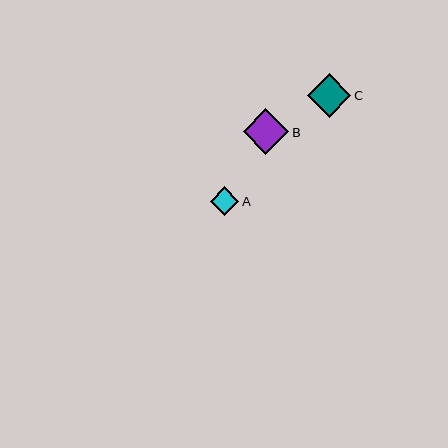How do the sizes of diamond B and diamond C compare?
Diamond B and diamond C are approximately the same size.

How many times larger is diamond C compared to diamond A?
Diamond C is approximately 1.5 times the size of diamond A.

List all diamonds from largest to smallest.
From largest to smallest: B, C, A.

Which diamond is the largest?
Diamond B is the largest with a size of approximately 45 pixels.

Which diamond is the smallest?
Diamond A is the smallest with a size of approximately 29 pixels.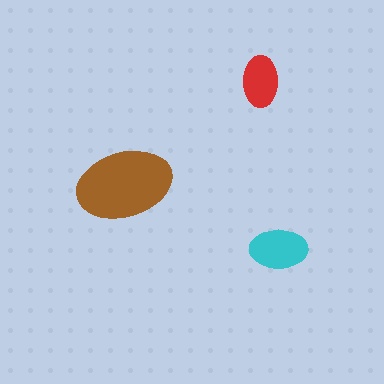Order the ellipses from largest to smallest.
the brown one, the cyan one, the red one.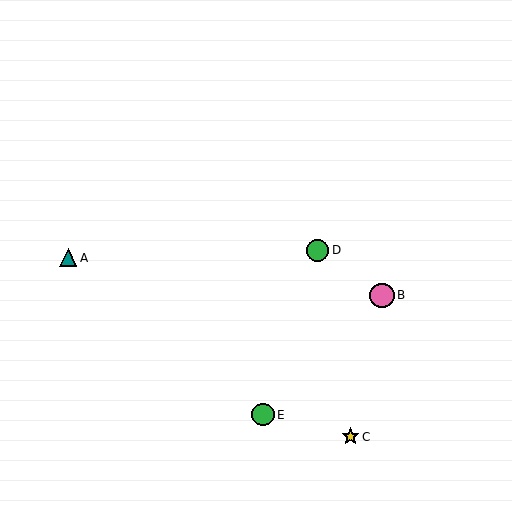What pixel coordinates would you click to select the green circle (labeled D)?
Click at (318, 250) to select the green circle D.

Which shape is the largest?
The pink circle (labeled B) is the largest.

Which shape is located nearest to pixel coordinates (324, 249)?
The green circle (labeled D) at (318, 250) is nearest to that location.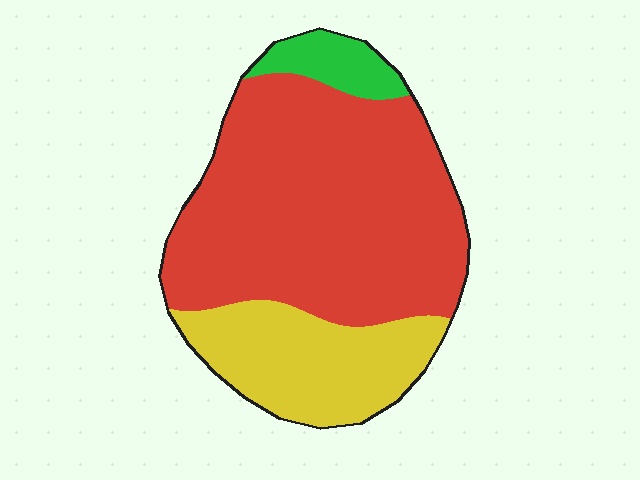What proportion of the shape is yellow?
Yellow takes up about one quarter (1/4) of the shape.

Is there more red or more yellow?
Red.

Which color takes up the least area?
Green, at roughly 5%.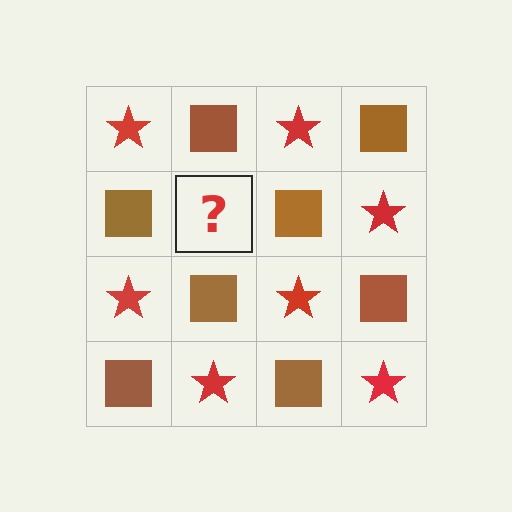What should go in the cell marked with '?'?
The missing cell should contain a red star.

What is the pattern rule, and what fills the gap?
The rule is that it alternates red star and brown square in a checkerboard pattern. The gap should be filled with a red star.